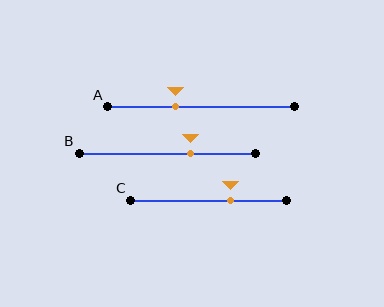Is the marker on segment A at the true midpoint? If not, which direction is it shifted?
No, the marker on segment A is shifted to the left by about 14% of the segment length.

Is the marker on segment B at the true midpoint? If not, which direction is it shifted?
No, the marker on segment B is shifted to the right by about 13% of the segment length.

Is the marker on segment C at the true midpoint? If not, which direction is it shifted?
No, the marker on segment C is shifted to the right by about 14% of the segment length.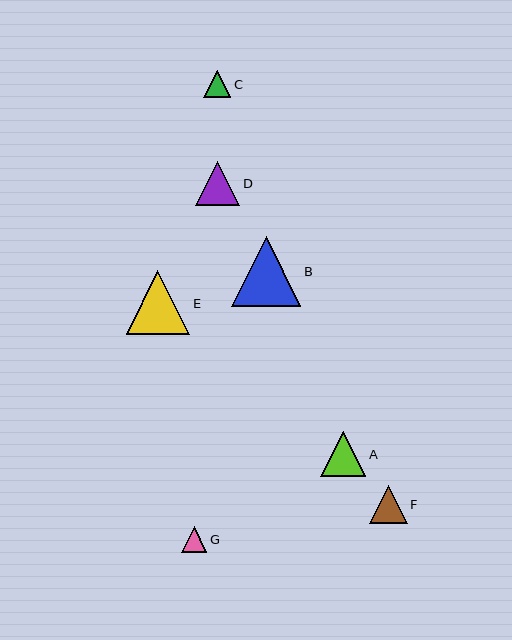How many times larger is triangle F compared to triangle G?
Triangle F is approximately 1.5 times the size of triangle G.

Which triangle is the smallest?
Triangle G is the smallest with a size of approximately 25 pixels.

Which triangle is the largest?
Triangle B is the largest with a size of approximately 69 pixels.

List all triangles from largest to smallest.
From largest to smallest: B, E, A, D, F, C, G.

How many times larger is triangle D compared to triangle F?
Triangle D is approximately 1.2 times the size of triangle F.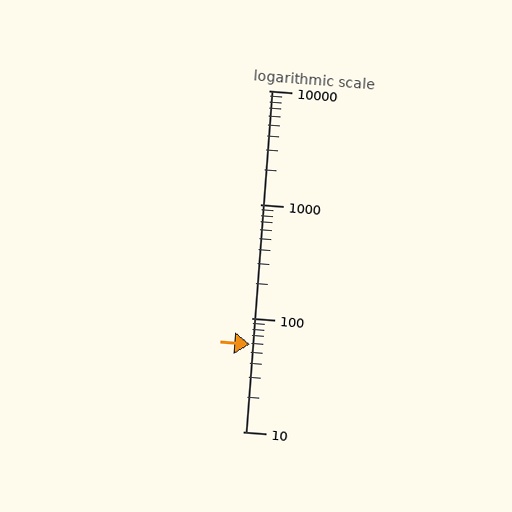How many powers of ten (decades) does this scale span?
The scale spans 3 decades, from 10 to 10000.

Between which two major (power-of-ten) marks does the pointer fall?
The pointer is between 10 and 100.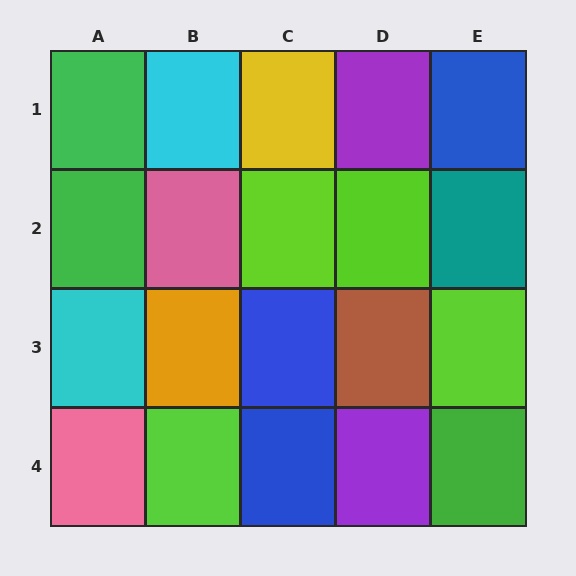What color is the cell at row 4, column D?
Purple.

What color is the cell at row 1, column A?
Green.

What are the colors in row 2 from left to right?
Green, pink, lime, lime, teal.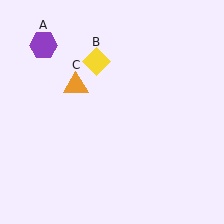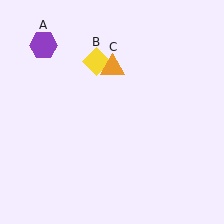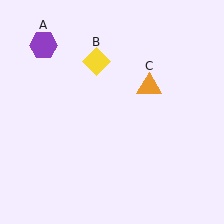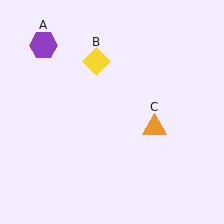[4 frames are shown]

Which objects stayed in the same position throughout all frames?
Purple hexagon (object A) and yellow diamond (object B) remained stationary.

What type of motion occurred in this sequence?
The orange triangle (object C) rotated clockwise around the center of the scene.